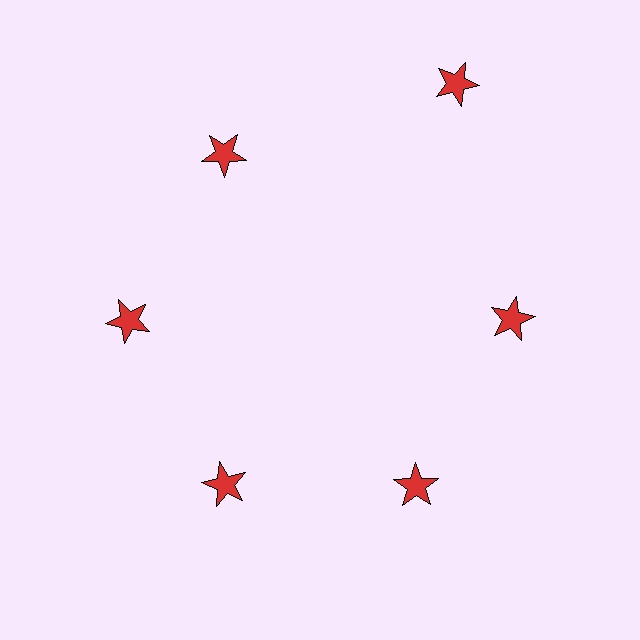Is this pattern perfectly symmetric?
No. The 6 red stars are arranged in a ring, but one element near the 1 o'clock position is pushed outward from the center, breaking the 6-fold rotational symmetry.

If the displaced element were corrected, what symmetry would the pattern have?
It would have 6-fold rotational symmetry — the pattern would map onto itself every 60 degrees.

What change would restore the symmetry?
The symmetry would be restored by moving it inward, back onto the ring so that all 6 stars sit at equal angles and equal distance from the center.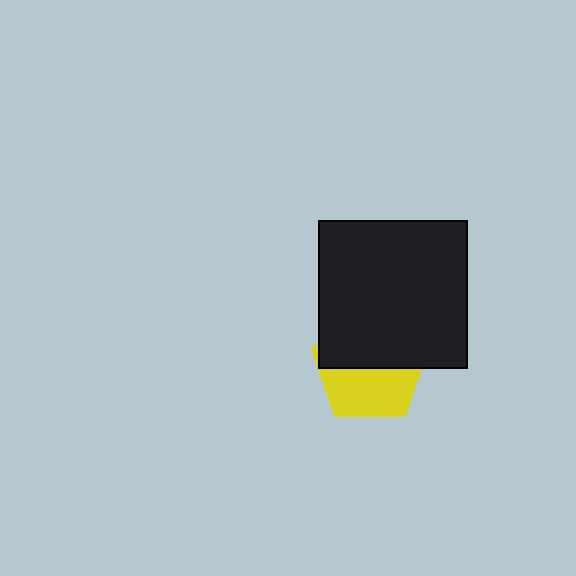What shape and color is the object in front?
The object in front is a black square.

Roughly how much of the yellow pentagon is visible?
About half of it is visible (roughly 47%).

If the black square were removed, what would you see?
You would see the complete yellow pentagon.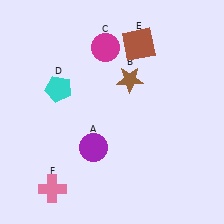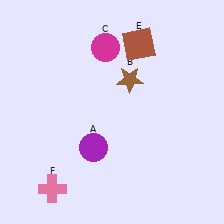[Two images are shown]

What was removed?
The cyan pentagon (D) was removed in Image 2.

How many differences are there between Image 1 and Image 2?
There is 1 difference between the two images.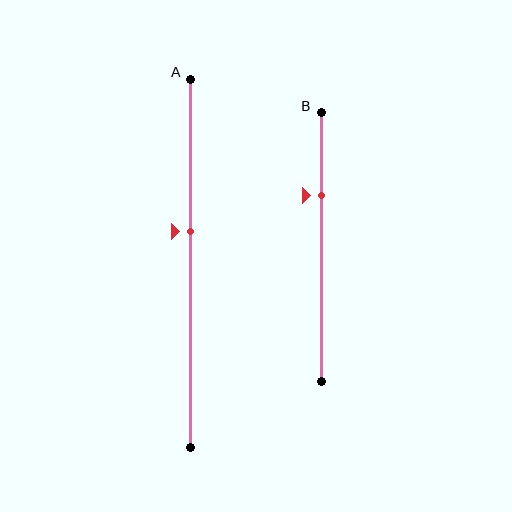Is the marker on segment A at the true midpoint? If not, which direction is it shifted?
No, the marker on segment A is shifted upward by about 9% of the segment length.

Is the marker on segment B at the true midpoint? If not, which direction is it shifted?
No, the marker on segment B is shifted upward by about 19% of the segment length.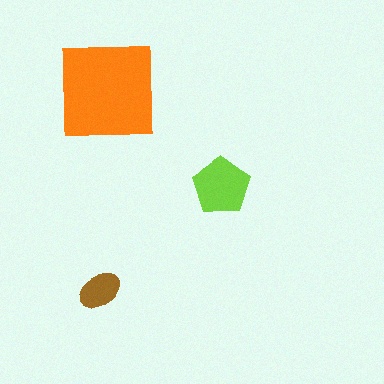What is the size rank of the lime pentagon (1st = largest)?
2nd.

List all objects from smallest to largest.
The brown ellipse, the lime pentagon, the orange square.